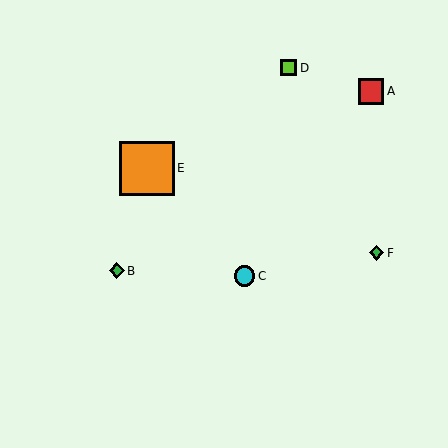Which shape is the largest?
The orange square (labeled E) is the largest.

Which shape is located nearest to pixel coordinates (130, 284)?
The green diamond (labeled B) at (117, 271) is nearest to that location.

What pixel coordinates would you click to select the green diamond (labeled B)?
Click at (117, 271) to select the green diamond B.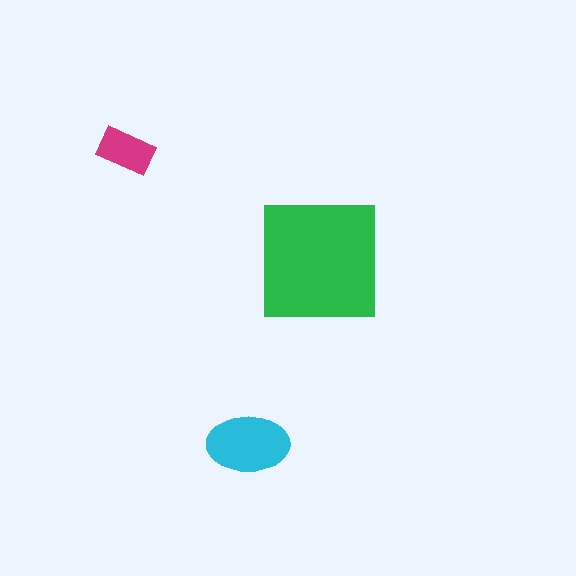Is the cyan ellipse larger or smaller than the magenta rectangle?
Larger.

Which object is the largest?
The green square.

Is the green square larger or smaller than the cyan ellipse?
Larger.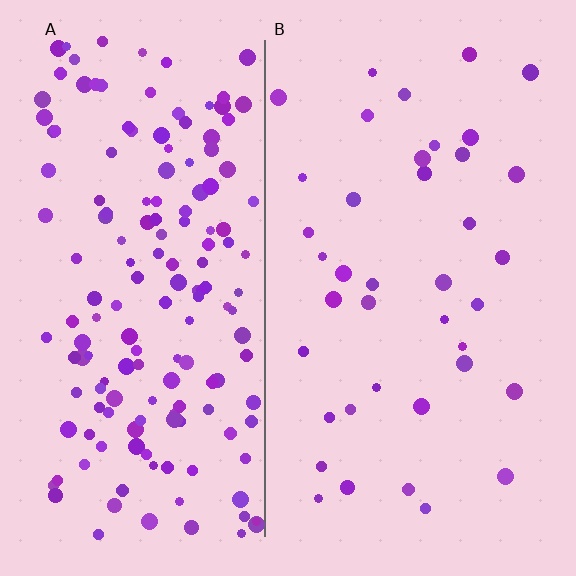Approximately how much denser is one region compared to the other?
Approximately 4.1× — region A over region B.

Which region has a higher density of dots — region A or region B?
A (the left).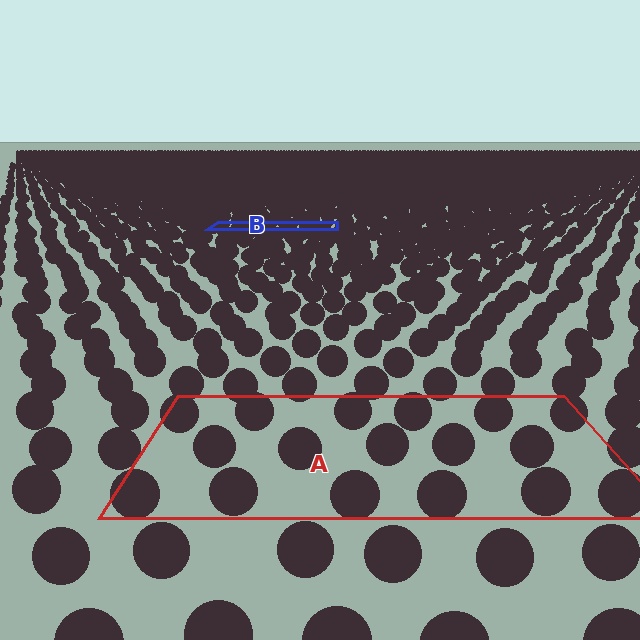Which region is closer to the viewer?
Region A is closer. The texture elements there are larger and more spread out.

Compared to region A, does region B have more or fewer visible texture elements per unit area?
Region B has more texture elements per unit area — they are packed more densely because it is farther away.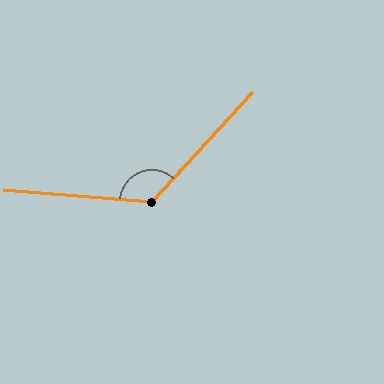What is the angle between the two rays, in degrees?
Approximately 128 degrees.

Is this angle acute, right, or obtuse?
It is obtuse.